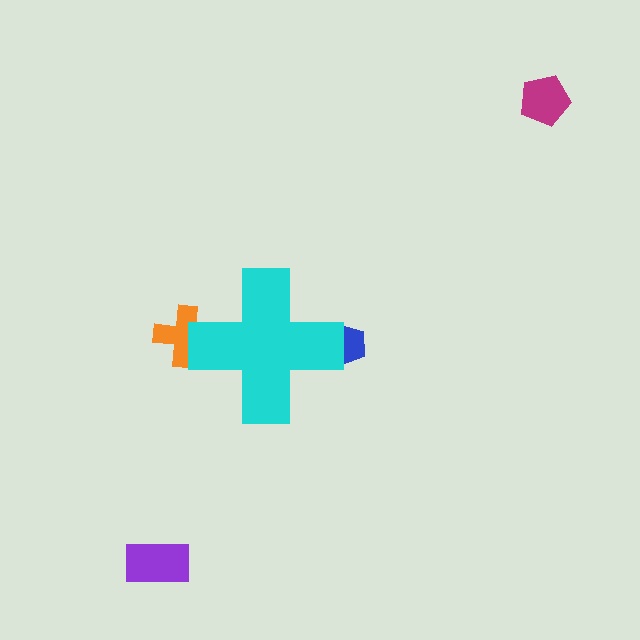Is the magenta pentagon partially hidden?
No, the magenta pentagon is fully visible.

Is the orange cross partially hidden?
Yes, the orange cross is partially hidden behind the cyan cross.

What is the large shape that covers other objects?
A cyan cross.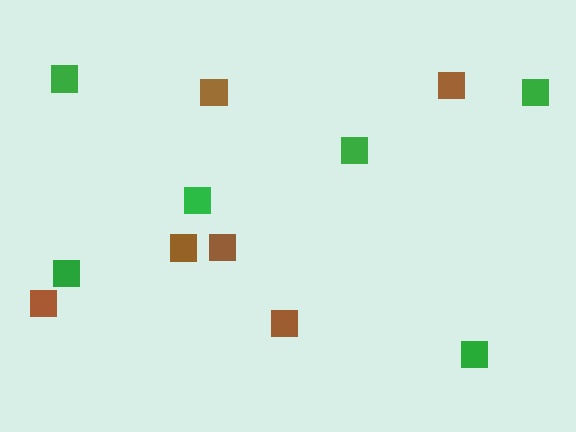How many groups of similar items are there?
There are 2 groups: one group of brown squares (6) and one group of green squares (6).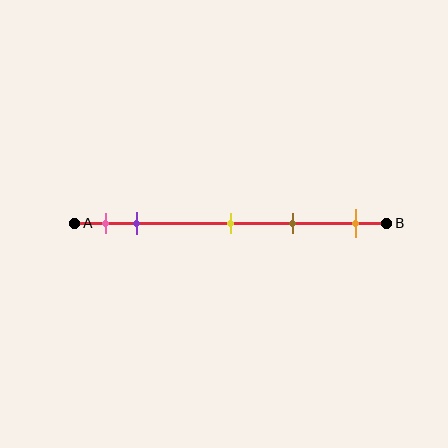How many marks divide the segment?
There are 5 marks dividing the segment.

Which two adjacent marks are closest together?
The pink and purple marks are the closest adjacent pair.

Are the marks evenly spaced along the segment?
No, the marks are not evenly spaced.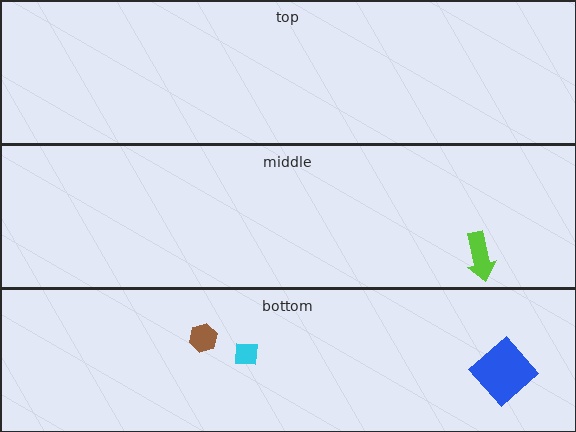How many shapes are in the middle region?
1.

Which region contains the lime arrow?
The middle region.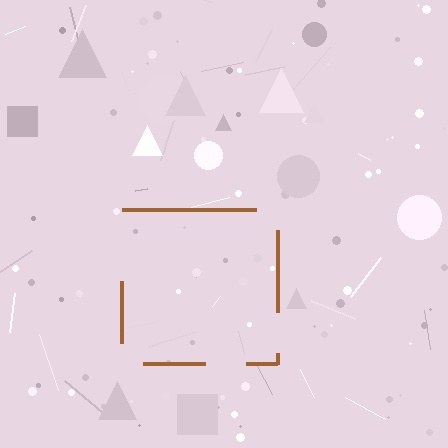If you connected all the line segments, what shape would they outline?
They would outline a square.